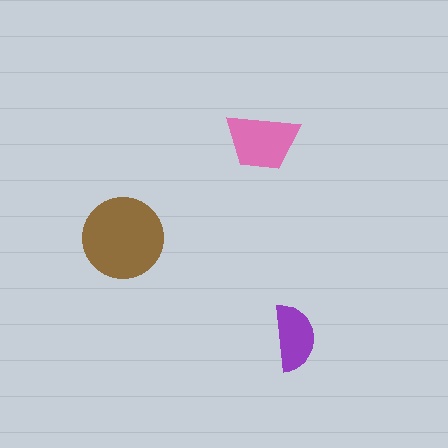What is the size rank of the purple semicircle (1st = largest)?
3rd.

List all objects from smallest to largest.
The purple semicircle, the pink trapezoid, the brown circle.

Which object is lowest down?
The purple semicircle is bottommost.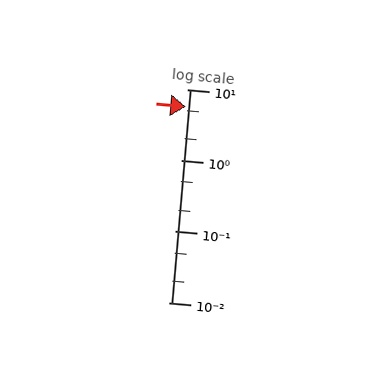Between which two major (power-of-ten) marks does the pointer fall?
The pointer is between 1 and 10.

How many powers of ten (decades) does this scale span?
The scale spans 3 decades, from 0.01 to 10.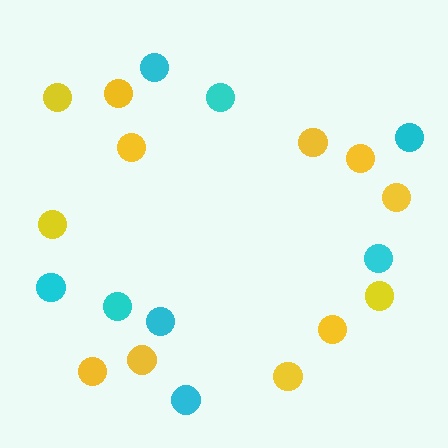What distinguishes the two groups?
There are 2 groups: one group of yellow circles (12) and one group of cyan circles (8).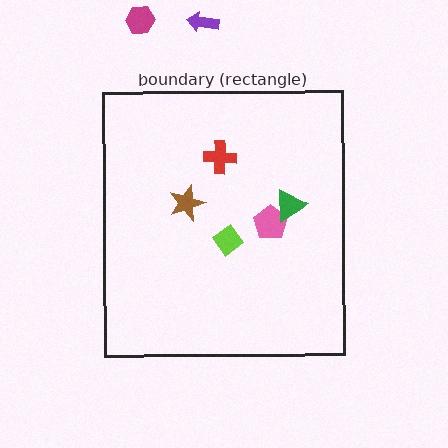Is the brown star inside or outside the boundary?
Inside.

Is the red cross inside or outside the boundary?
Inside.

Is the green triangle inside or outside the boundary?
Inside.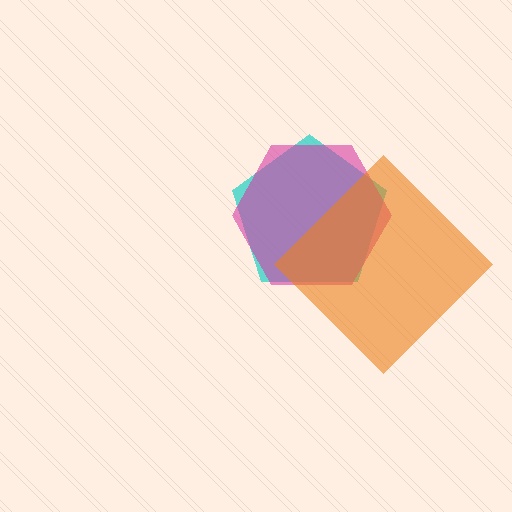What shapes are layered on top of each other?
The layered shapes are: a cyan pentagon, a magenta hexagon, an orange diamond.